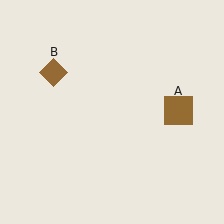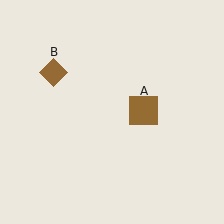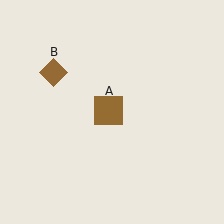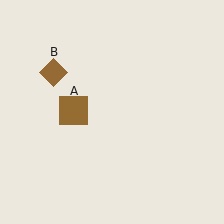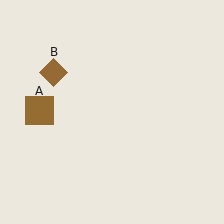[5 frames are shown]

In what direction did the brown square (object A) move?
The brown square (object A) moved left.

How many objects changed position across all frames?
1 object changed position: brown square (object A).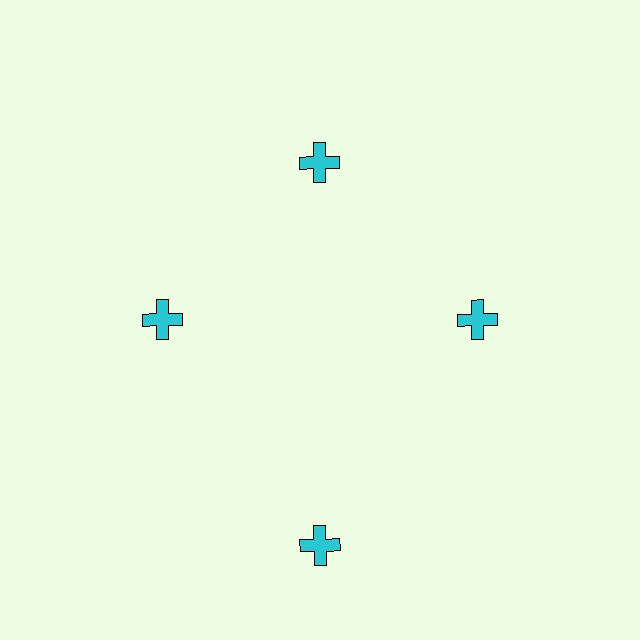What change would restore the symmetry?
The symmetry would be restored by moving it inward, back onto the ring so that all 4 crosses sit at equal angles and equal distance from the center.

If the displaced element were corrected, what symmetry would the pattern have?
It would have 4-fold rotational symmetry — the pattern would map onto itself every 90 degrees.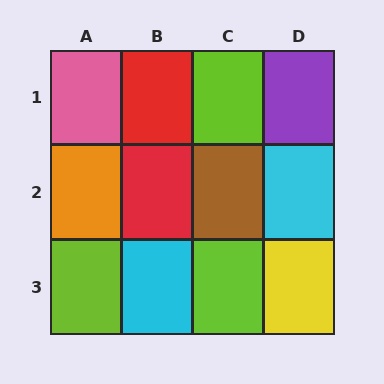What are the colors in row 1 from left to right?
Pink, red, lime, purple.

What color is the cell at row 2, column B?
Red.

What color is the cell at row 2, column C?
Brown.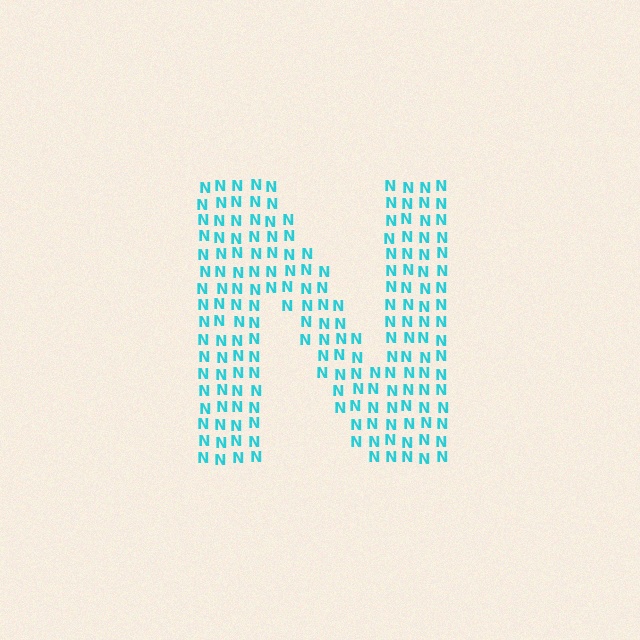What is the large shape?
The large shape is the letter N.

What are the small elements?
The small elements are letter N's.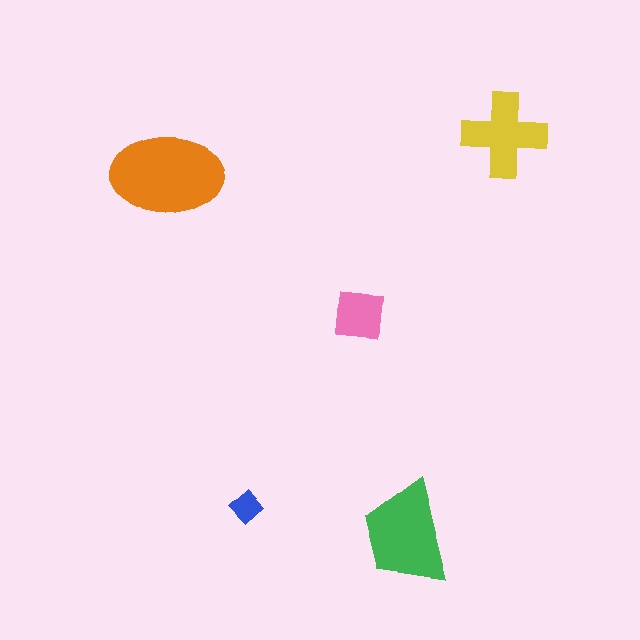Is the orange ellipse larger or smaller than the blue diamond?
Larger.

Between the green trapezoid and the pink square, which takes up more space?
The green trapezoid.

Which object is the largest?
The orange ellipse.